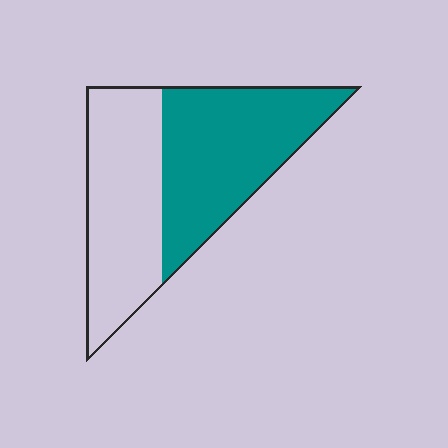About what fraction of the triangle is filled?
About one half (1/2).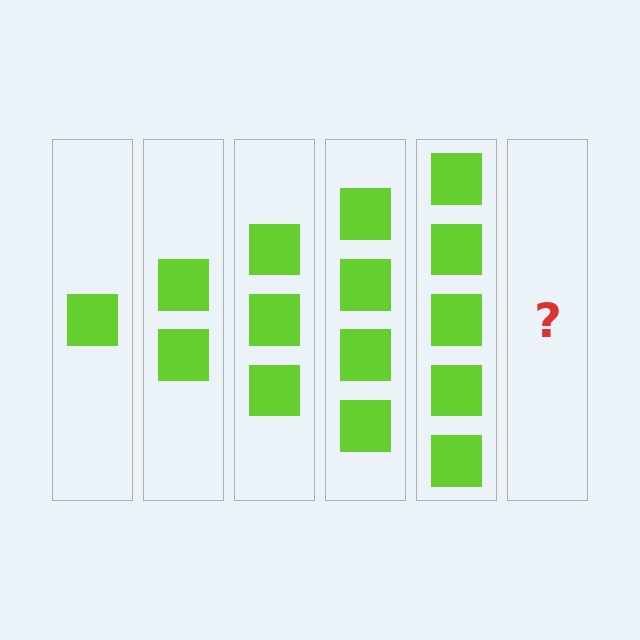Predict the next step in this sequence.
The next step is 6 squares.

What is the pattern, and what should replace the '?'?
The pattern is that each step adds one more square. The '?' should be 6 squares.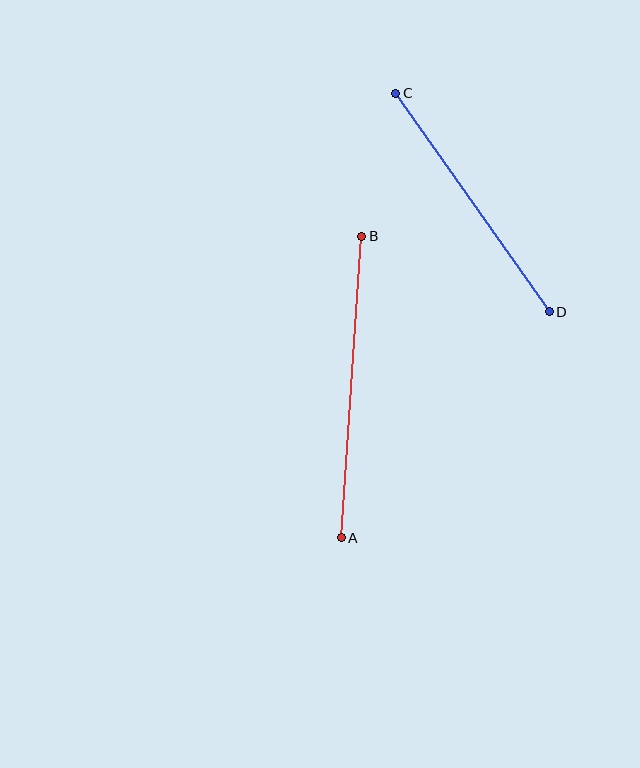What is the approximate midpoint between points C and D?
The midpoint is at approximately (472, 203) pixels.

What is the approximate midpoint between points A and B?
The midpoint is at approximately (351, 387) pixels.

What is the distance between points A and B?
The distance is approximately 303 pixels.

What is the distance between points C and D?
The distance is approximately 267 pixels.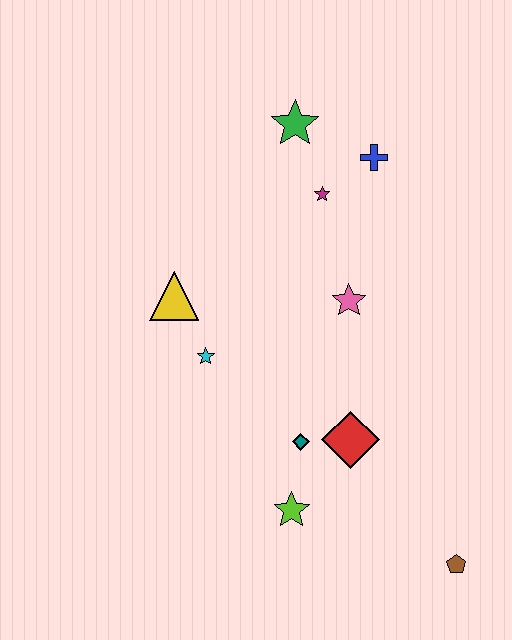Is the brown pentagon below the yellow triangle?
Yes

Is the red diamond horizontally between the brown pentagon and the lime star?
Yes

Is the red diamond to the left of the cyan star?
No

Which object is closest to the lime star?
The teal diamond is closest to the lime star.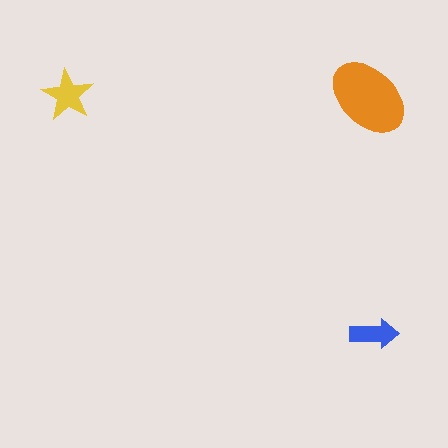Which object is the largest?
The orange ellipse.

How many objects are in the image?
There are 3 objects in the image.